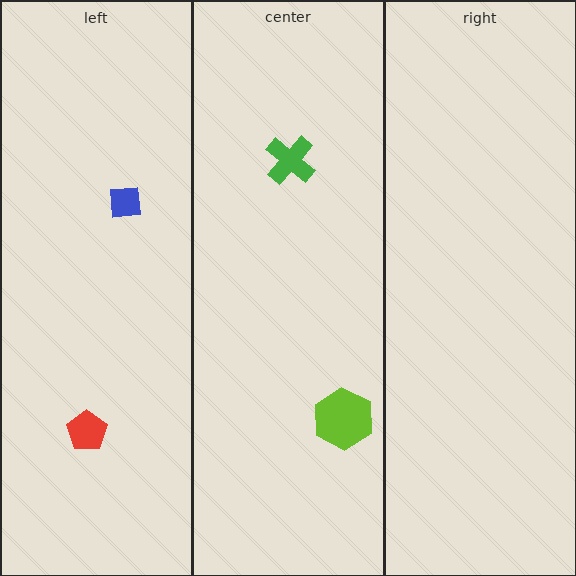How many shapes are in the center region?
2.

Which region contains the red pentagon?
The left region.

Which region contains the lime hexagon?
The center region.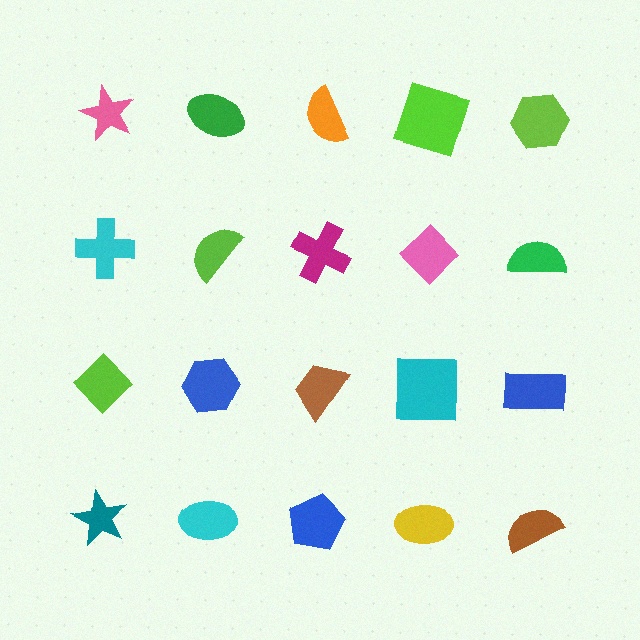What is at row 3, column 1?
A lime diamond.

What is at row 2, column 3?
A magenta cross.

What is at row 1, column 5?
A lime hexagon.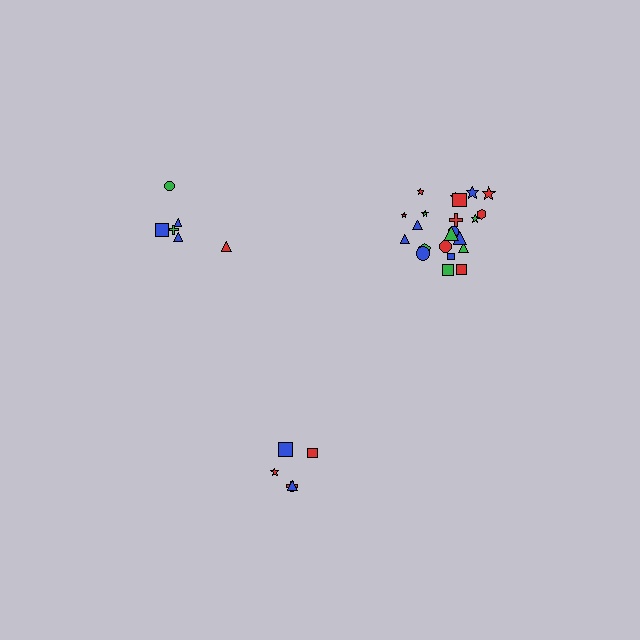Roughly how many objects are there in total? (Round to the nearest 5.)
Roughly 35 objects in total.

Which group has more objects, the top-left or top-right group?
The top-right group.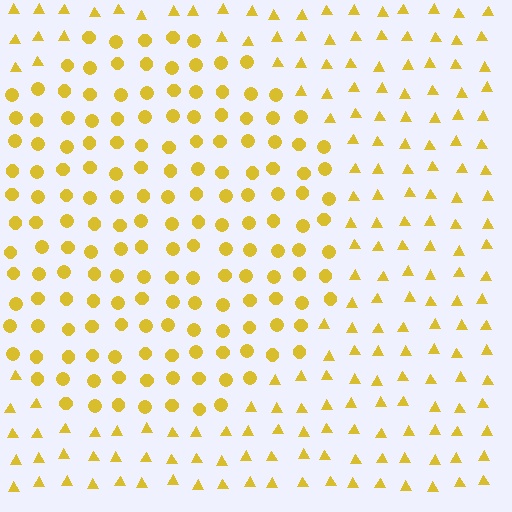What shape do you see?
I see a circle.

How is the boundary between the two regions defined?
The boundary is defined by a change in element shape: circles inside vs. triangles outside. All elements share the same color and spacing.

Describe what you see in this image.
The image is filled with small yellow elements arranged in a uniform grid. A circle-shaped region contains circles, while the surrounding area contains triangles. The boundary is defined purely by the change in element shape.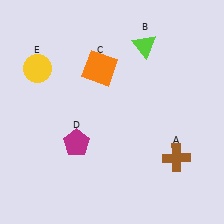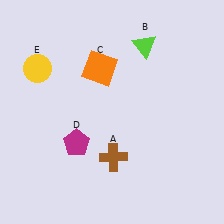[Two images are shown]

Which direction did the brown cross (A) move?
The brown cross (A) moved left.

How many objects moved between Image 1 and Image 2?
1 object moved between the two images.